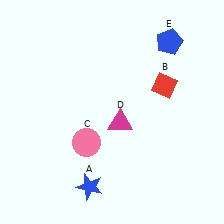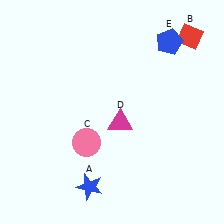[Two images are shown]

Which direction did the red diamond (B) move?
The red diamond (B) moved up.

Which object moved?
The red diamond (B) moved up.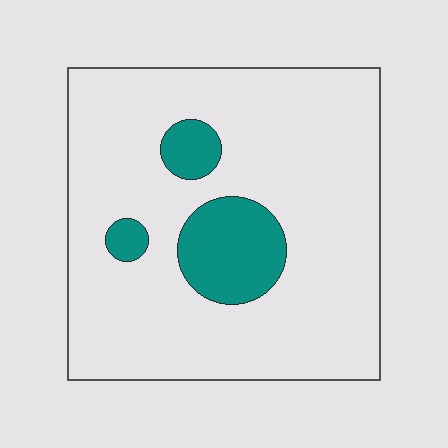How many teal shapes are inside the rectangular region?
3.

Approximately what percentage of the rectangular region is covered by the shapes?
Approximately 15%.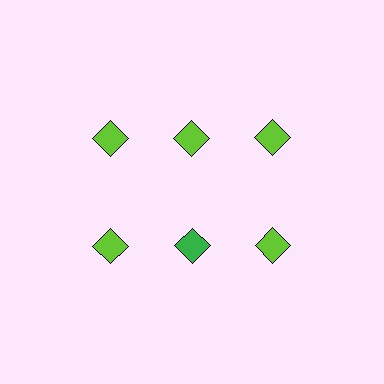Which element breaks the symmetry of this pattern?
The green diamond in the second row, second from left column breaks the symmetry. All other shapes are lime diamonds.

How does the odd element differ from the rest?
It has a different color: green instead of lime.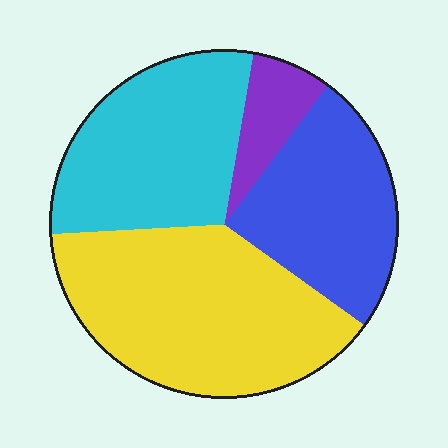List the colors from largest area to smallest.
From largest to smallest: yellow, cyan, blue, purple.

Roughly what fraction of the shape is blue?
Blue covers 25% of the shape.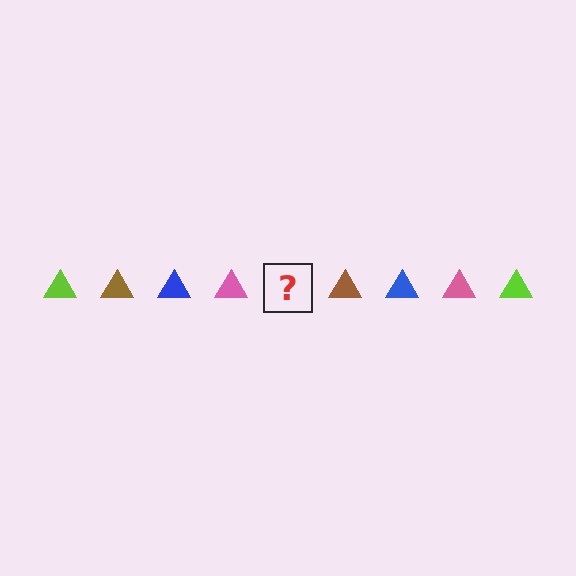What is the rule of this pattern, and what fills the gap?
The rule is that the pattern cycles through lime, brown, blue, pink triangles. The gap should be filled with a lime triangle.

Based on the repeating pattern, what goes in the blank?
The blank should be a lime triangle.